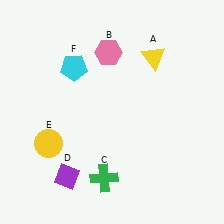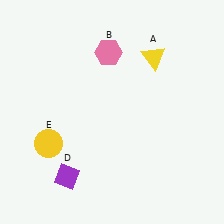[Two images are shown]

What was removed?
The green cross (C), the cyan pentagon (F) were removed in Image 2.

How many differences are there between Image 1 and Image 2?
There are 2 differences between the two images.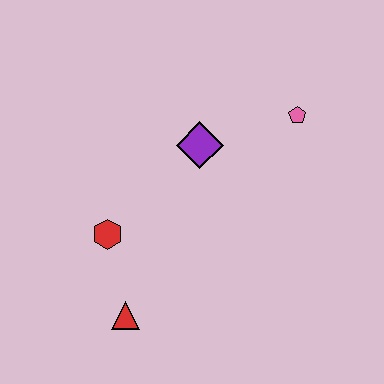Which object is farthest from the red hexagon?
The pink pentagon is farthest from the red hexagon.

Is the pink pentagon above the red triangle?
Yes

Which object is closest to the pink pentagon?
The purple diamond is closest to the pink pentagon.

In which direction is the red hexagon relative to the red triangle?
The red hexagon is above the red triangle.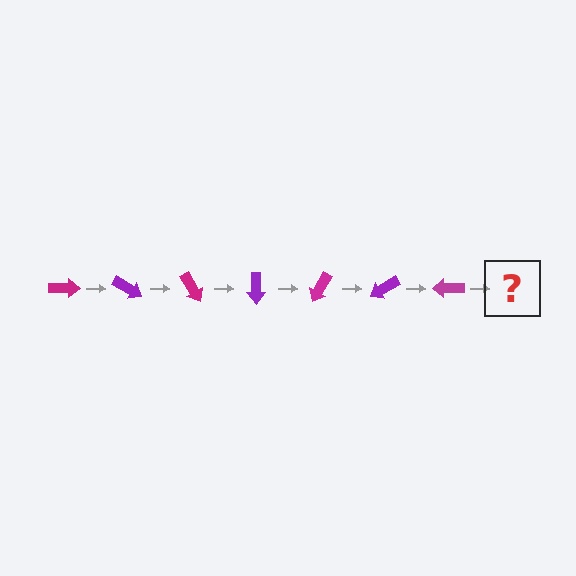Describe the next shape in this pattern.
It should be a purple arrow, rotated 210 degrees from the start.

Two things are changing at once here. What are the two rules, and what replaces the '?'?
The two rules are that it rotates 30 degrees each step and the color cycles through magenta and purple. The '?' should be a purple arrow, rotated 210 degrees from the start.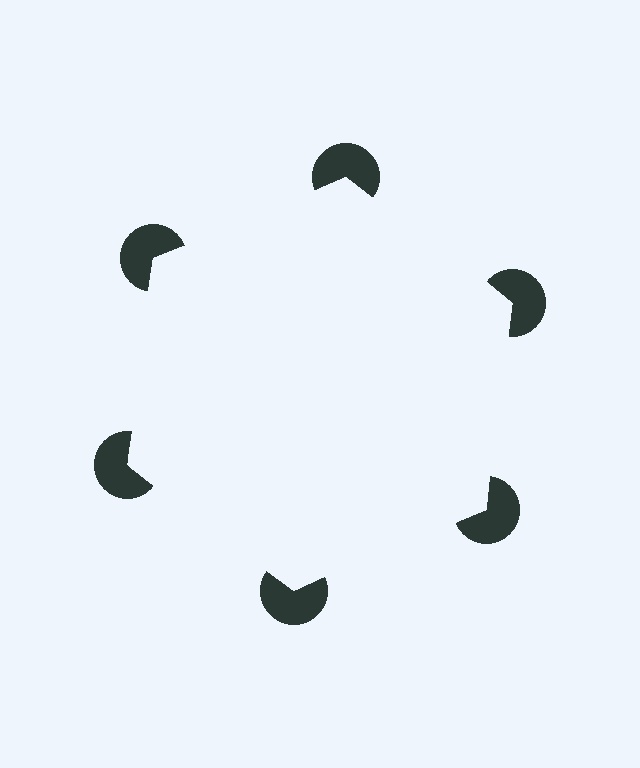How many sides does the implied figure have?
6 sides.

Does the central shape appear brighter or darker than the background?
It typically appears slightly brighter than the background, even though no actual brightness change is drawn.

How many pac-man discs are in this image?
There are 6 — one at each vertex of the illusory hexagon.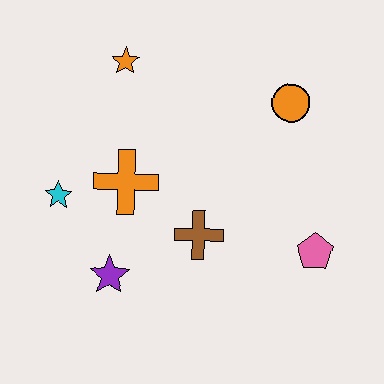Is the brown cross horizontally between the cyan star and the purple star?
No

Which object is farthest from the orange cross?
The pink pentagon is farthest from the orange cross.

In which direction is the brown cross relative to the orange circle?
The brown cross is below the orange circle.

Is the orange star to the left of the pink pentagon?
Yes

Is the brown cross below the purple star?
No